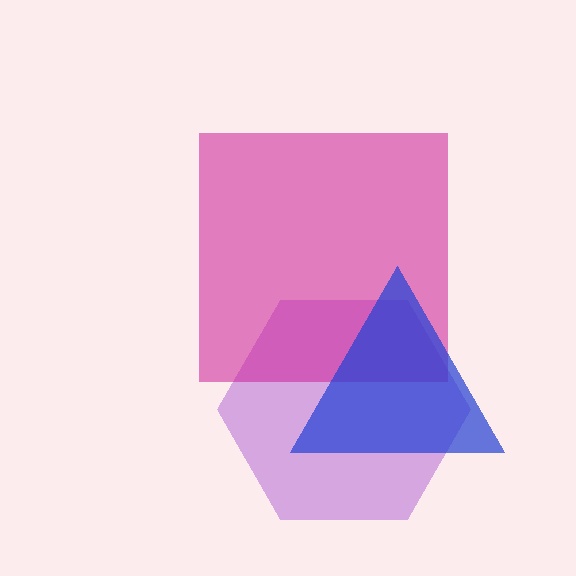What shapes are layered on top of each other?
The layered shapes are: a purple hexagon, a magenta square, a blue triangle.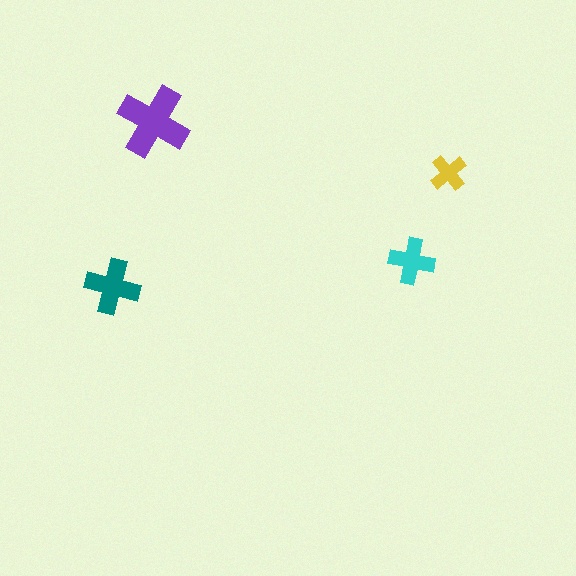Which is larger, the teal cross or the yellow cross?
The teal one.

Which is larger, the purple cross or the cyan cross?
The purple one.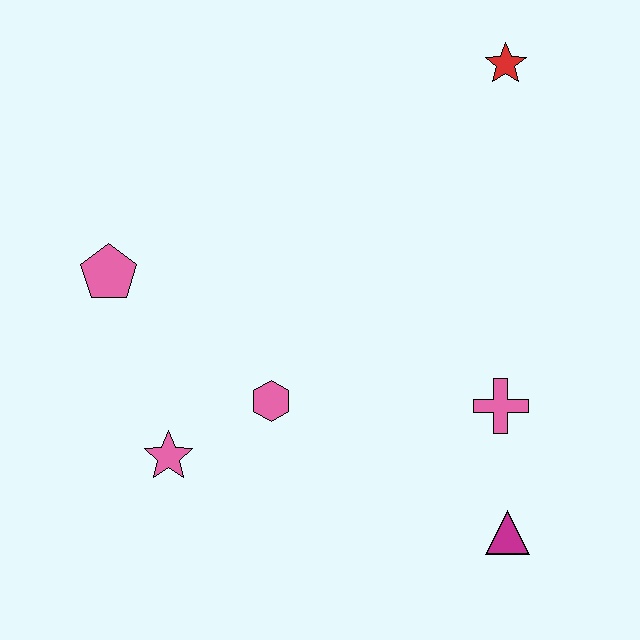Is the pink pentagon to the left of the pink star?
Yes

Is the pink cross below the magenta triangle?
No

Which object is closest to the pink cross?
The magenta triangle is closest to the pink cross.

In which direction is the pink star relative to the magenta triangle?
The pink star is to the left of the magenta triangle.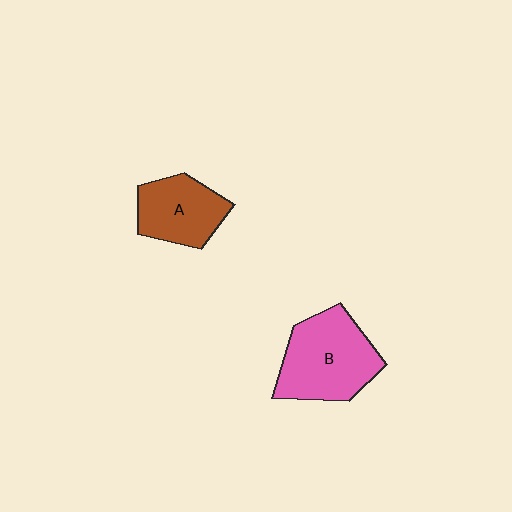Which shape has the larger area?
Shape B (pink).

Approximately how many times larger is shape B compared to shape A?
Approximately 1.4 times.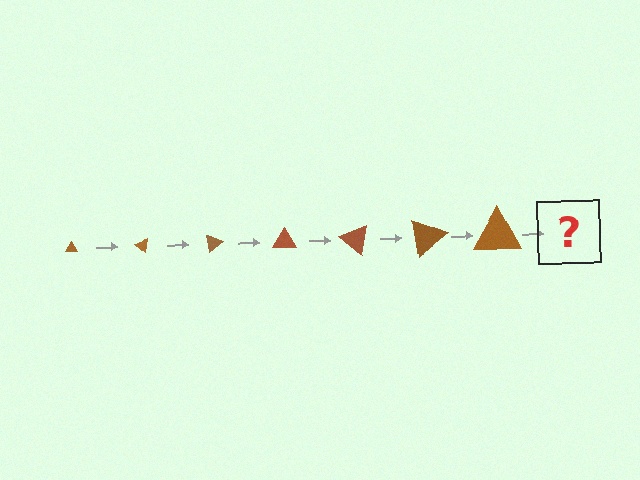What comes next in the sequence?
The next element should be a triangle, larger than the previous one and rotated 280 degrees from the start.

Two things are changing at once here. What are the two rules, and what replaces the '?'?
The two rules are that the triangle grows larger each step and it rotates 40 degrees each step. The '?' should be a triangle, larger than the previous one and rotated 280 degrees from the start.